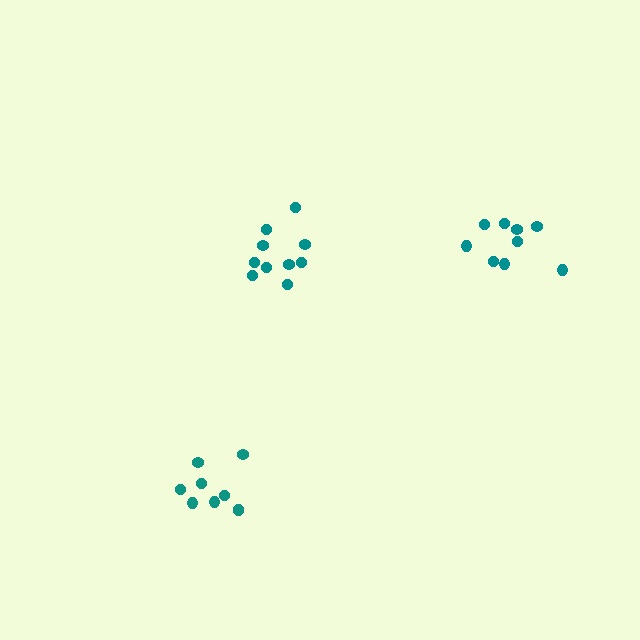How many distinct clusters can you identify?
There are 3 distinct clusters.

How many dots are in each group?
Group 1: 10 dots, Group 2: 9 dots, Group 3: 9 dots (28 total).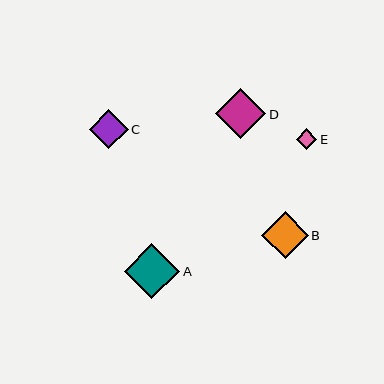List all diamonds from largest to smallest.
From largest to smallest: A, D, B, C, E.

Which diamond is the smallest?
Diamond E is the smallest with a size of approximately 20 pixels.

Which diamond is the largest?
Diamond A is the largest with a size of approximately 55 pixels.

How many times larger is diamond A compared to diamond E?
Diamond A is approximately 2.7 times the size of diamond E.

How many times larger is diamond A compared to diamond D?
Diamond A is approximately 1.1 times the size of diamond D.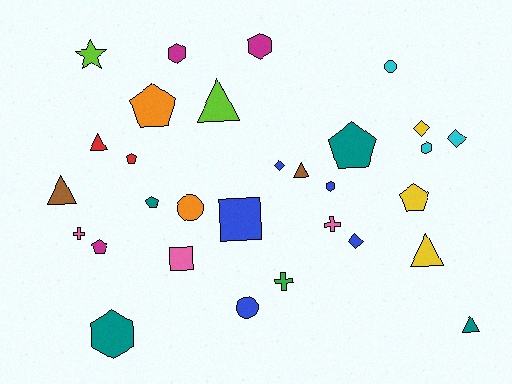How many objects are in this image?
There are 30 objects.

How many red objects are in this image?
There are 2 red objects.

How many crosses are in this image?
There are 3 crosses.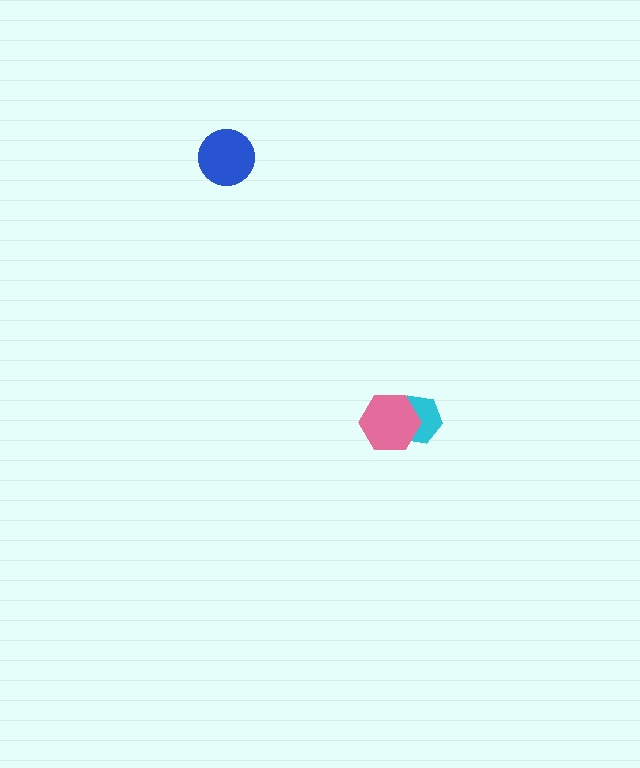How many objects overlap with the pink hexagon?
1 object overlaps with the pink hexagon.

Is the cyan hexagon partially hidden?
Yes, it is partially covered by another shape.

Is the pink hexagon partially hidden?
No, no other shape covers it.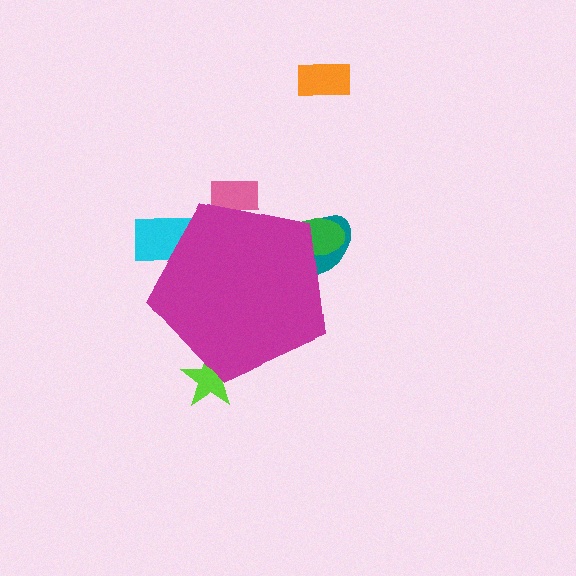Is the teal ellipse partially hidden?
Yes, the teal ellipse is partially hidden behind the magenta pentagon.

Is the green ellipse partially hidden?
Yes, the green ellipse is partially hidden behind the magenta pentagon.